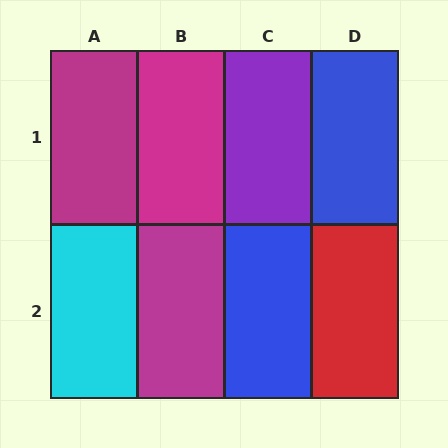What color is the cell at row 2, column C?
Blue.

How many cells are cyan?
1 cell is cyan.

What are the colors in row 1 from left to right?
Magenta, magenta, purple, blue.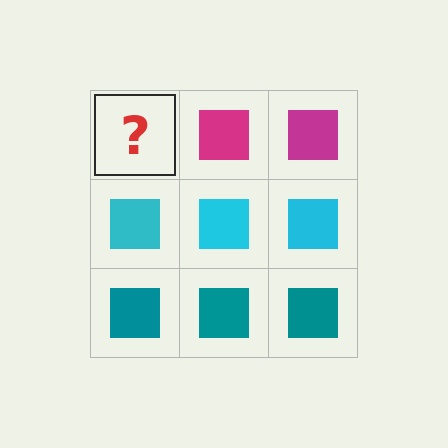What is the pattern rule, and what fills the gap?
The rule is that each row has a consistent color. The gap should be filled with a magenta square.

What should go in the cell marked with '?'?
The missing cell should contain a magenta square.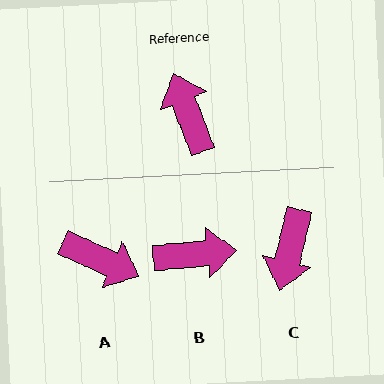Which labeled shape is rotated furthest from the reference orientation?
C, about 145 degrees away.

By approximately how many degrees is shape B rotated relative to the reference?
Approximately 106 degrees clockwise.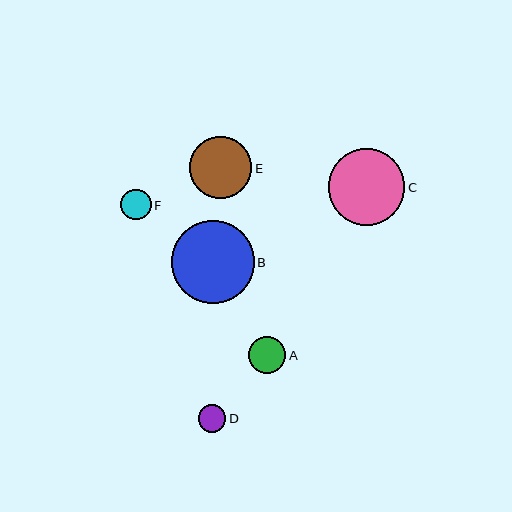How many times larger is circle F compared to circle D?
Circle F is approximately 1.1 times the size of circle D.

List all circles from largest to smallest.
From largest to smallest: B, C, E, A, F, D.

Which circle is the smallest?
Circle D is the smallest with a size of approximately 27 pixels.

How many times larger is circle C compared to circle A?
Circle C is approximately 2.1 times the size of circle A.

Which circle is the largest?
Circle B is the largest with a size of approximately 83 pixels.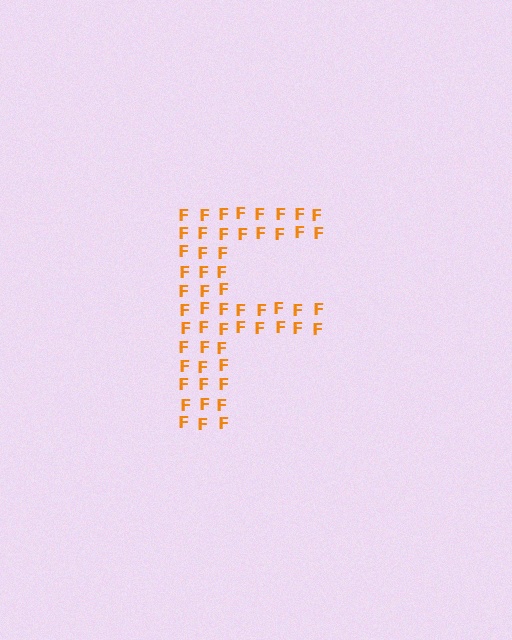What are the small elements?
The small elements are letter F's.